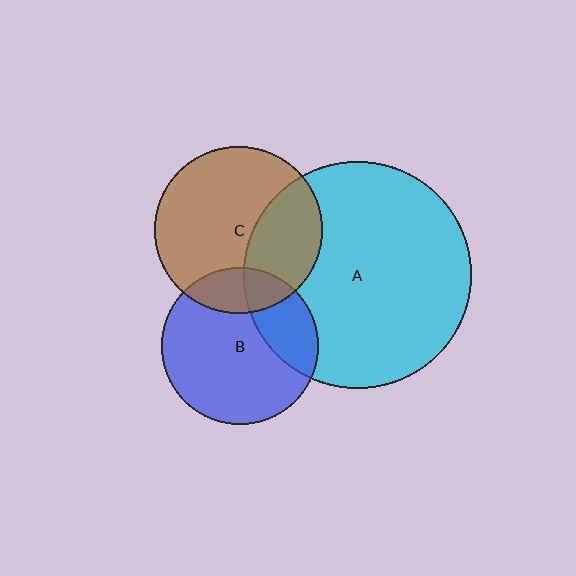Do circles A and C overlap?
Yes.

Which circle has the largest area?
Circle A (cyan).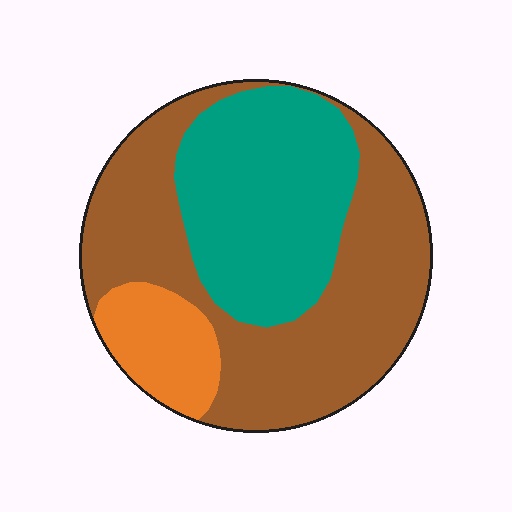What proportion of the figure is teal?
Teal covers about 35% of the figure.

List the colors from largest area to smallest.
From largest to smallest: brown, teal, orange.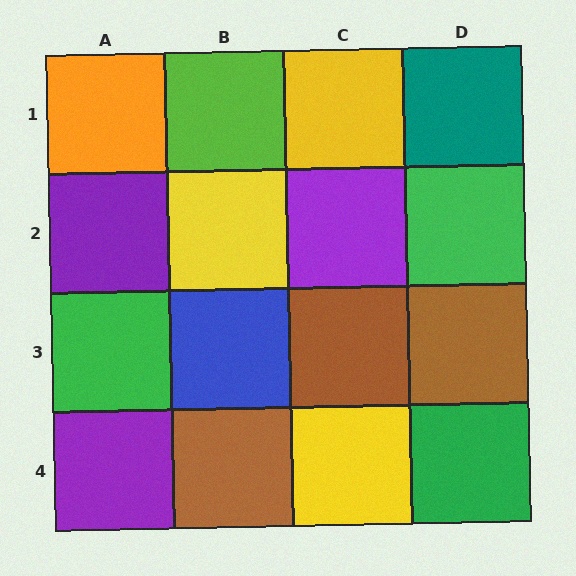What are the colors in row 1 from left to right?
Orange, lime, yellow, teal.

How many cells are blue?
1 cell is blue.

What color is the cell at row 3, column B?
Blue.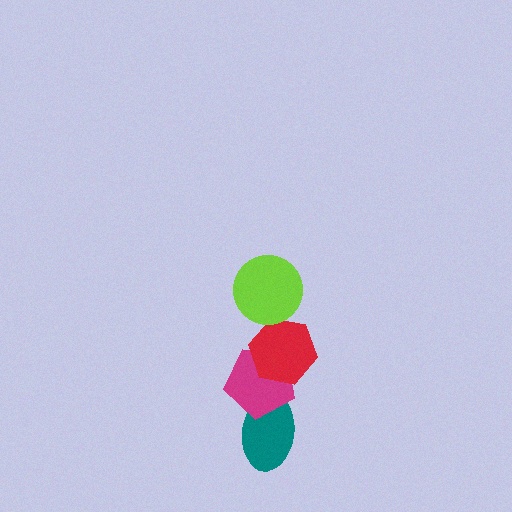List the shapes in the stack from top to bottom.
From top to bottom: the lime circle, the red hexagon, the magenta pentagon, the teal ellipse.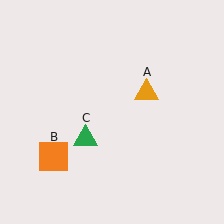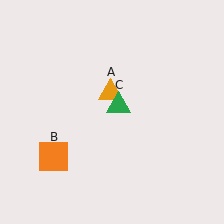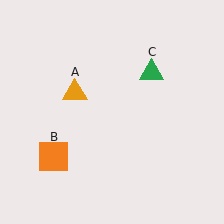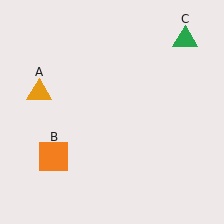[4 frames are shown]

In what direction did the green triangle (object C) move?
The green triangle (object C) moved up and to the right.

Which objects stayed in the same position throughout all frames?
Orange square (object B) remained stationary.